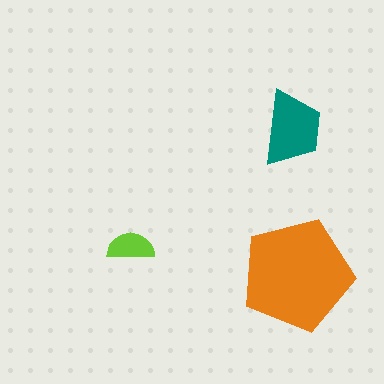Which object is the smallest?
The lime semicircle.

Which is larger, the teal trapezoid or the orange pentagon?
The orange pentagon.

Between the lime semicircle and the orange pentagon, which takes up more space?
The orange pentagon.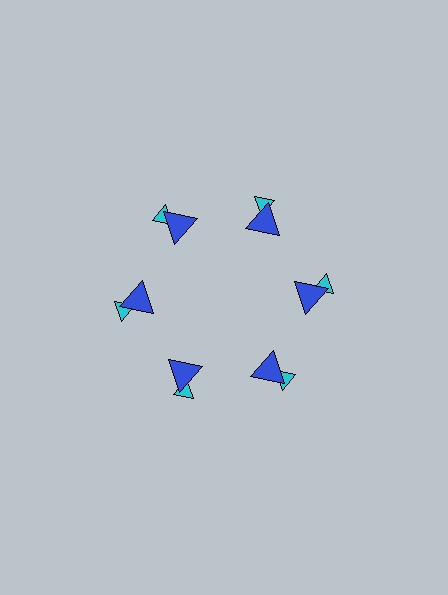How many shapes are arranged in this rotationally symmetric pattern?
There are 12 shapes, arranged in 6 groups of 2.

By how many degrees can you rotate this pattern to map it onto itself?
The pattern maps onto itself every 60 degrees of rotation.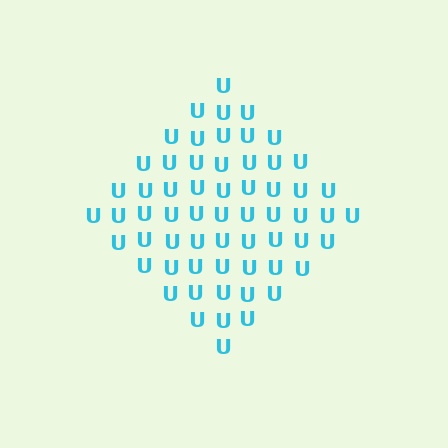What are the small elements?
The small elements are letter U's.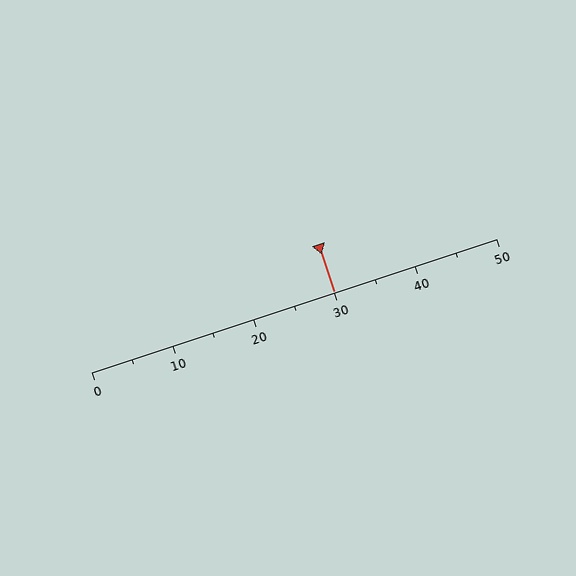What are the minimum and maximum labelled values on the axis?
The axis runs from 0 to 50.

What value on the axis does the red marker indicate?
The marker indicates approximately 30.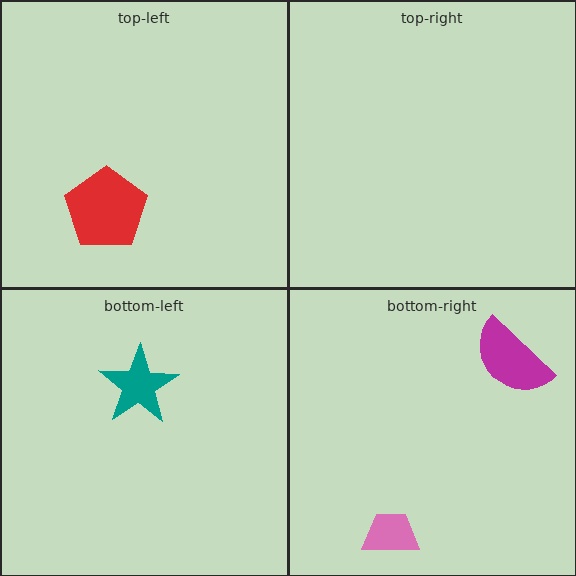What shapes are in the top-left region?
The red pentagon.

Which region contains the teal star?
The bottom-left region.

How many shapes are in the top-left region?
1.